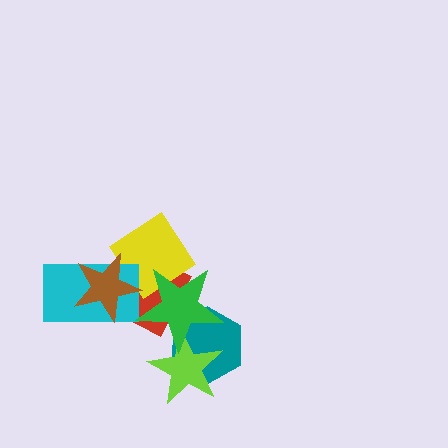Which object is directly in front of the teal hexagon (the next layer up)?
The lime star is directly in front of the teal hexagon.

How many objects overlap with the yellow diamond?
3 objects overlap with the yellow diamond.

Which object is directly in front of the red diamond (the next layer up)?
The yellow diamond is directly in front of the red diamond.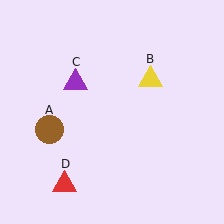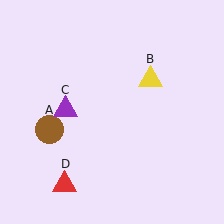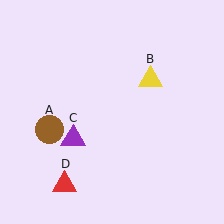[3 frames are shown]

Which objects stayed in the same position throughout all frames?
Brown circle (object A) and yellow triangle (object B) and red triangle (object D) remained stationary.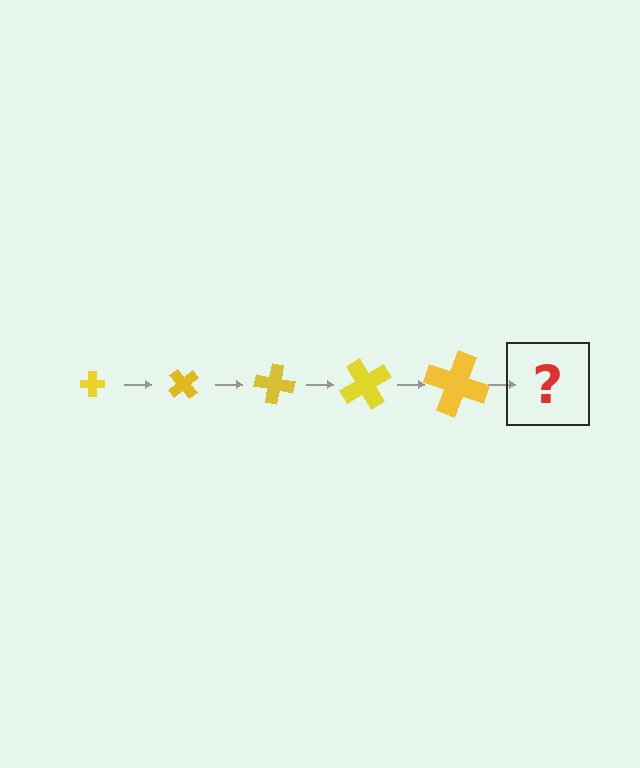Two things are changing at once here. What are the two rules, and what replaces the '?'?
The two rules are that the cross grows larger each step and it rotates 50 degrees each step. The '?' should be a cross, larger than the previous one and rotated 250 degrees from the start.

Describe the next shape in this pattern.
It should be a cross, larger than the previous one and rotated 250 degrees from the start.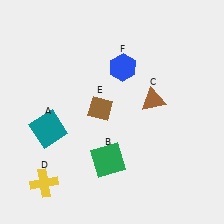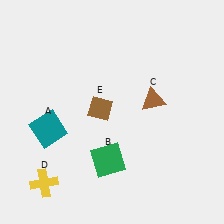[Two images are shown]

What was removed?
The blue hexagon (F) was removed in Image 2.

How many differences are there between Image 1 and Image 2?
There is 1 difference between the two images.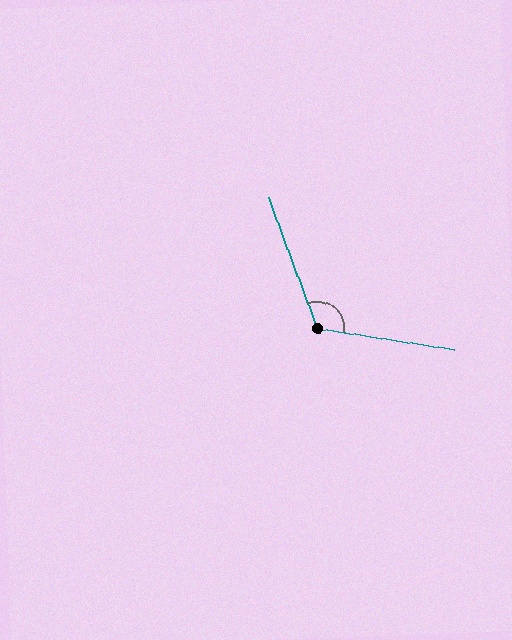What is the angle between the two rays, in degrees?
Approximately 119 degrees.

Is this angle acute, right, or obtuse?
It is obtuse.